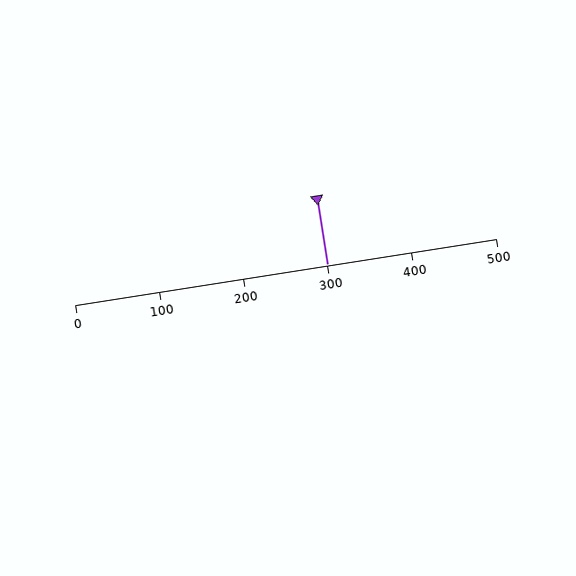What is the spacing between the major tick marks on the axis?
The major ticks are spaced 100 apart.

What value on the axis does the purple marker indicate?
The marker indicates approximately 300.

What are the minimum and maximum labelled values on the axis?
The axis runs from 0 to 500.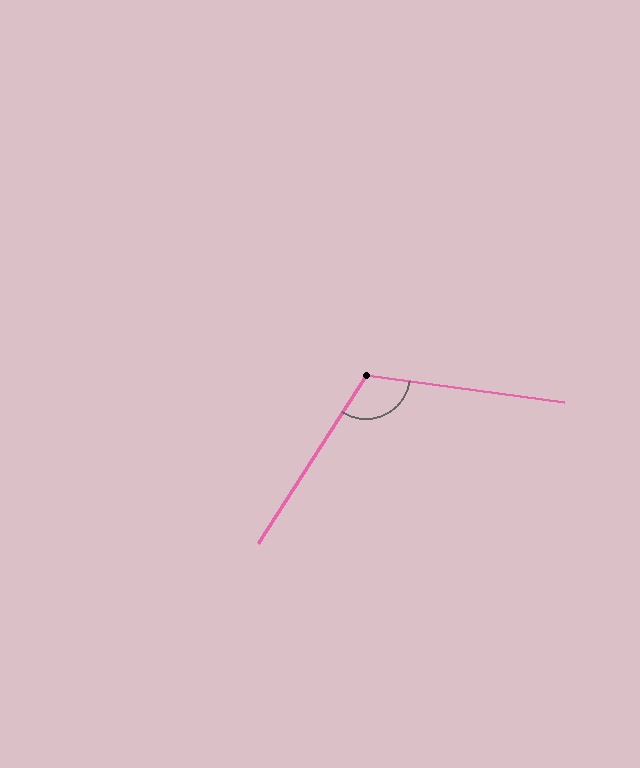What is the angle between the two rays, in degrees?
Approximately 115 degrees.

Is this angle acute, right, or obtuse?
It is obtuse.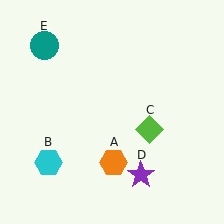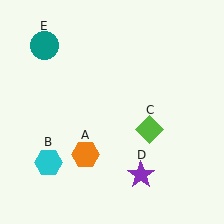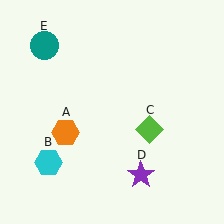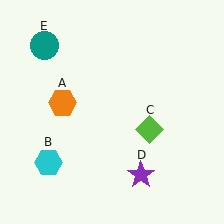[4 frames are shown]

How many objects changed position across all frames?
1 object changed position: orange hexagon (object A).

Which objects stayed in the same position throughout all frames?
Cyan hexagon (object B) and lime diamond (object C) and purple star (object D) and teal circle (object E) remained stationary.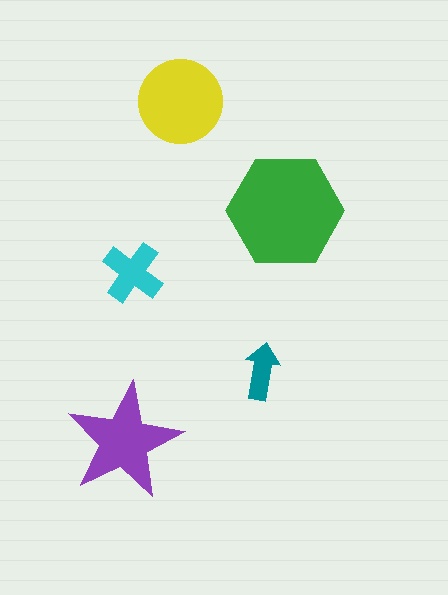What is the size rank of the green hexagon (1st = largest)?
1st.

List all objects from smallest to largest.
The teal arrow, the cyan cross, the purple star, the yellow circle, the green hexagon.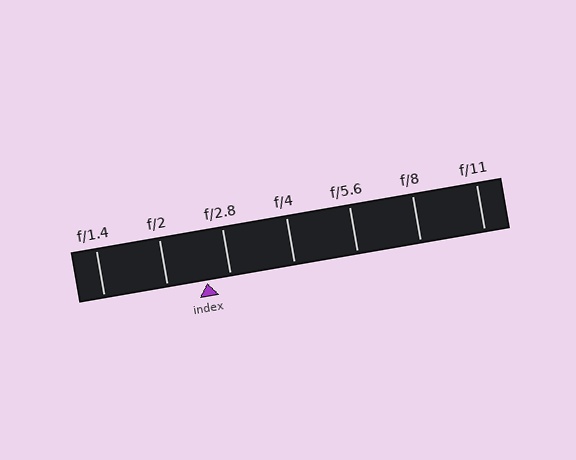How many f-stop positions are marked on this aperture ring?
There are 7 f-stop positions marked.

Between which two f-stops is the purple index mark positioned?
The index mark is between f/2 and f/2.8.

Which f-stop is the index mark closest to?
The index mark is closest to f/2.8.